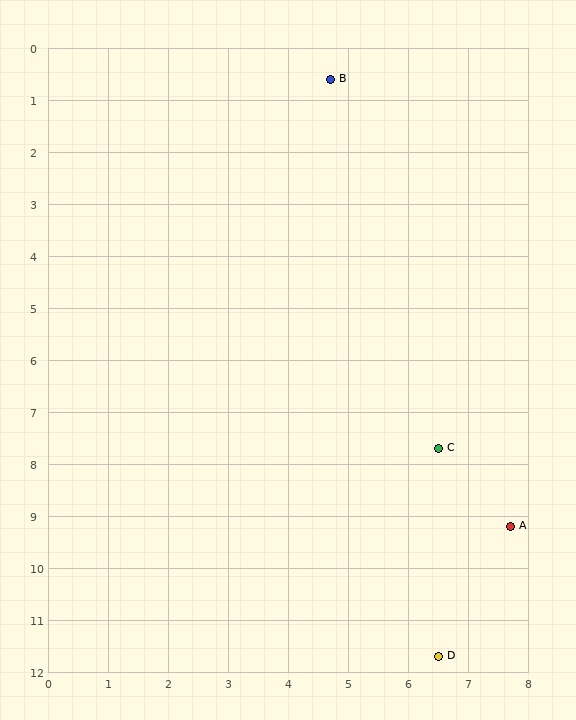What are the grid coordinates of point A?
Point A is at approximately (7.7, 9.2).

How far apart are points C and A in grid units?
Points C and A are about 1.9 grid units apart.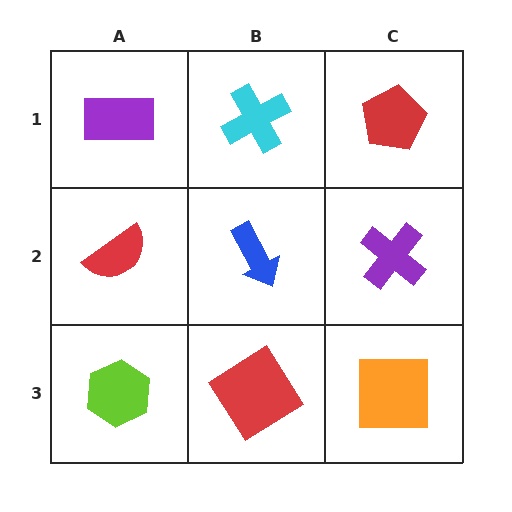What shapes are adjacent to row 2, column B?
A cyan cross (row 1, column B), a red diamond (row 3, column B), a red semicircle (row 2, column A), a purple cross (row 2, column C).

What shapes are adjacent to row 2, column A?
A purple rectangle (row 1, column A), a lime hexagon (row 3, column A), a blue arrow (row 2, column B).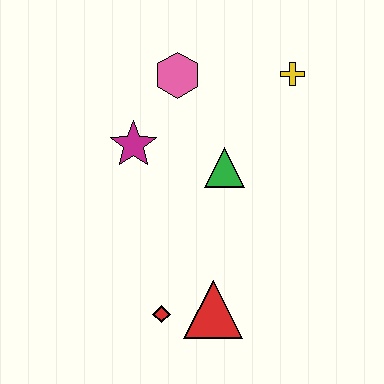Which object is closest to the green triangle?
The magenta star is closest to the green triangle.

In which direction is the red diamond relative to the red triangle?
The red diamond is to the left of the red triangle.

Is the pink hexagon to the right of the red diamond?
Yes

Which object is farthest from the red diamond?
The yellow cross is farthest from the red diamond.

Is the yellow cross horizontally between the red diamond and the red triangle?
No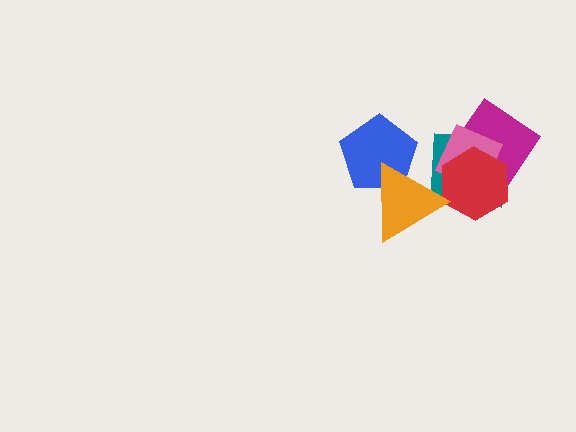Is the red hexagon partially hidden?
Yes, it is partially covered by another shape.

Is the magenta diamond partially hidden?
Yes, it is partially covered by another shape.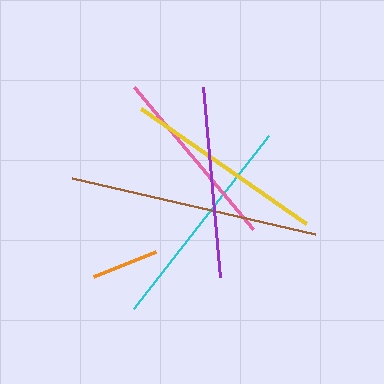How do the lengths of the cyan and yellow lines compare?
The cyan and yellow lines are approximately the same length.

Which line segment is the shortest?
The orange line is the shortest at approximately 67 pixels.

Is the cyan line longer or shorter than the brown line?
The brown line is longer than the cyan line.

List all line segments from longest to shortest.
From longest to shortest: brown, cyan, yellow, purple, pink, orange.